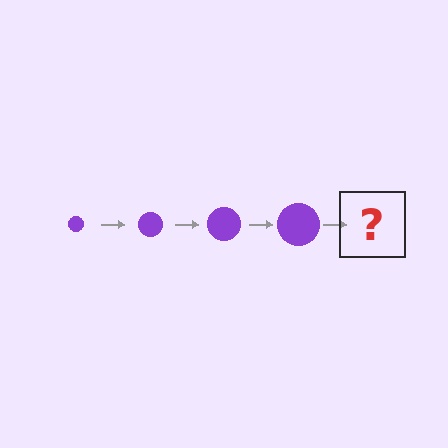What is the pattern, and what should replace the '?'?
The pattern is that the circle gets progressively larger each step. The '?' should be a purple circle, larger than the previous one.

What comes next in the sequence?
The next element should be a purple circle, larger than the previous one.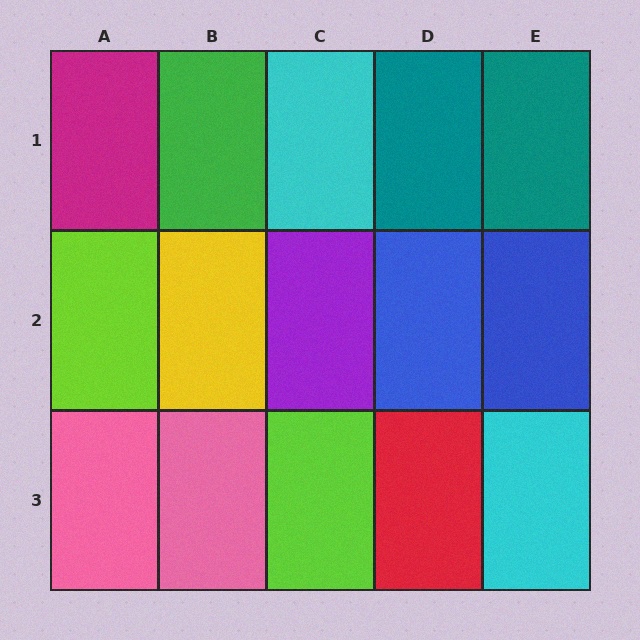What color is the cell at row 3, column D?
Red.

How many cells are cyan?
2 cells are cyan.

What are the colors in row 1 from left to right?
Magenta, green, cyan, teal, teal.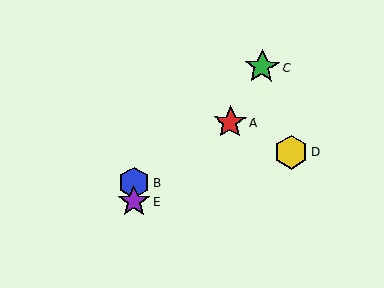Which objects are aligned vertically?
Objects B, E are aligned vertically.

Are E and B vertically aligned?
Yes, both are at x≈134.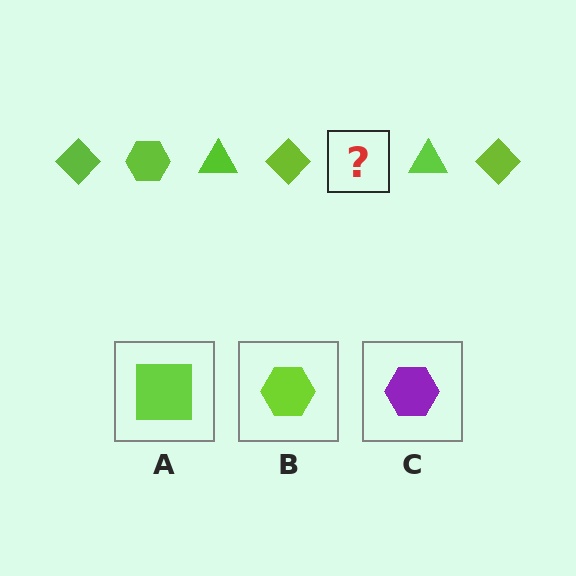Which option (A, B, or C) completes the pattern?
B.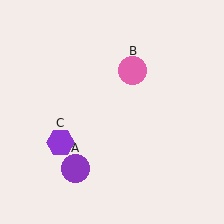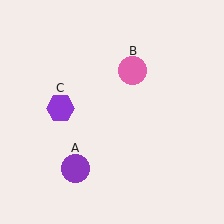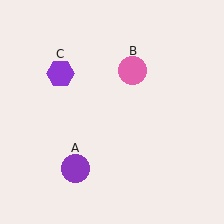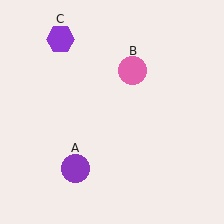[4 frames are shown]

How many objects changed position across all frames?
1 object changed position: purple hexagon (object C).